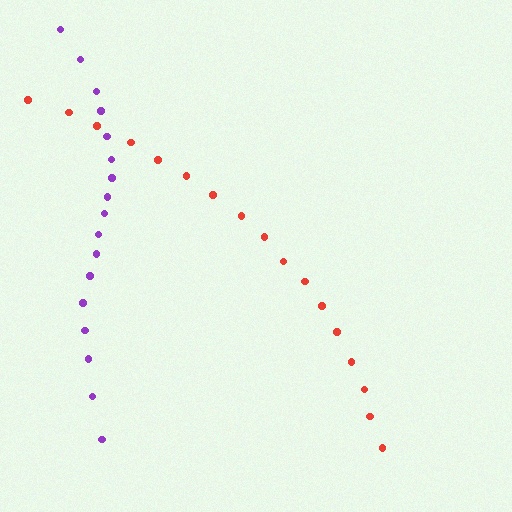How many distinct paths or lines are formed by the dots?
There are 2 distinct paths.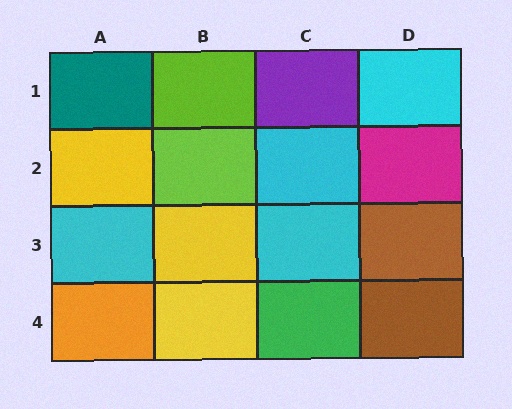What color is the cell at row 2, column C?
Cyan.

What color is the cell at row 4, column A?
Orange.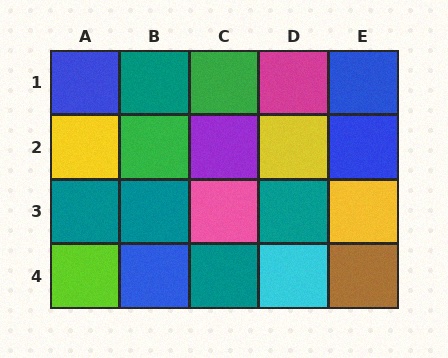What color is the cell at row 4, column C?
Teal.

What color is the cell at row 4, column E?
Brown.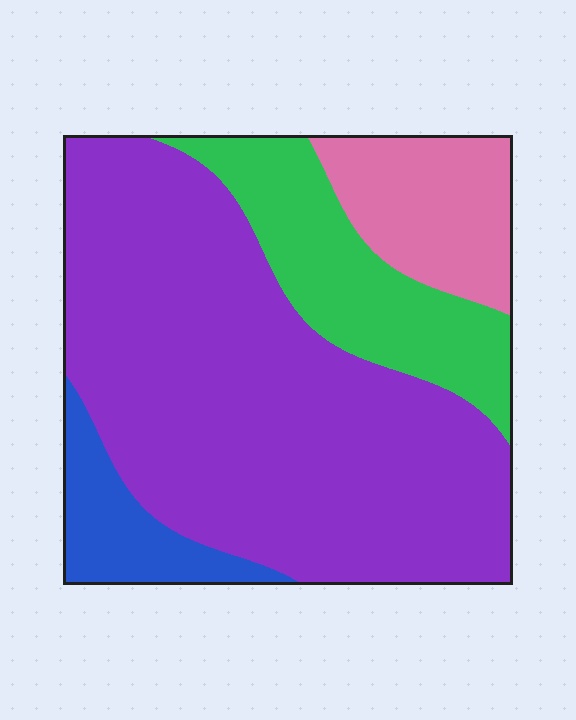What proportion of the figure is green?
Green takes up about one sixth (1/6) of the figure.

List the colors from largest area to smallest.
From largest to smallest: purple, green, pink, blue.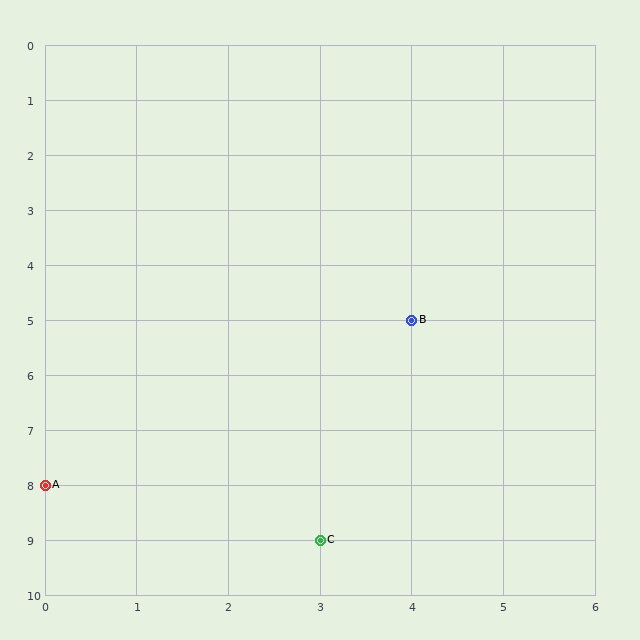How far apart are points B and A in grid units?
Points B and A are 4 columns and 3 rows apart (about 5.0 grid units diagonally).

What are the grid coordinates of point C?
Point C is at grid coordinates (3, 9).